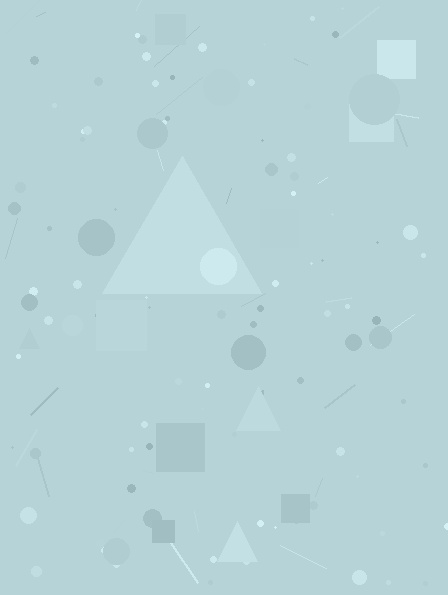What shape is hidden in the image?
A triangle is hidden in the image.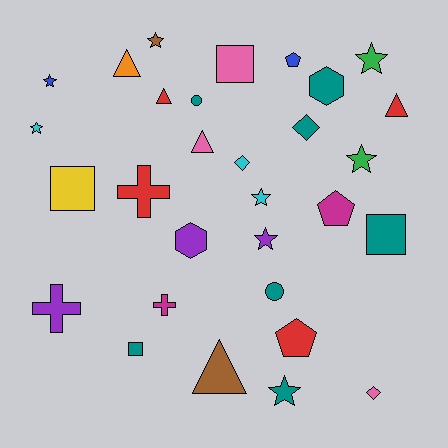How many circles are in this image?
There are 2 circles.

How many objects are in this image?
There are 30 objects.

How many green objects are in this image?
There are 2 green objects.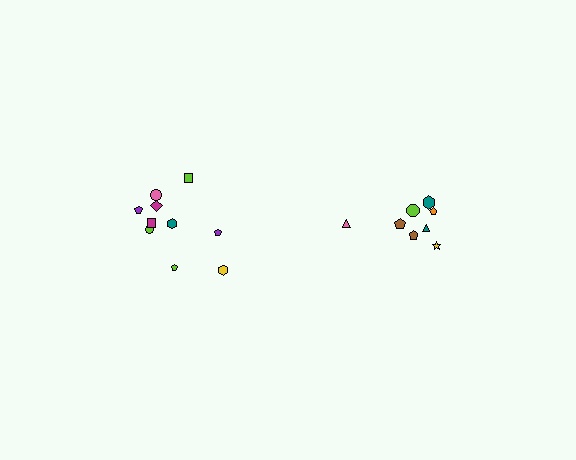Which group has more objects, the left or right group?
The left group.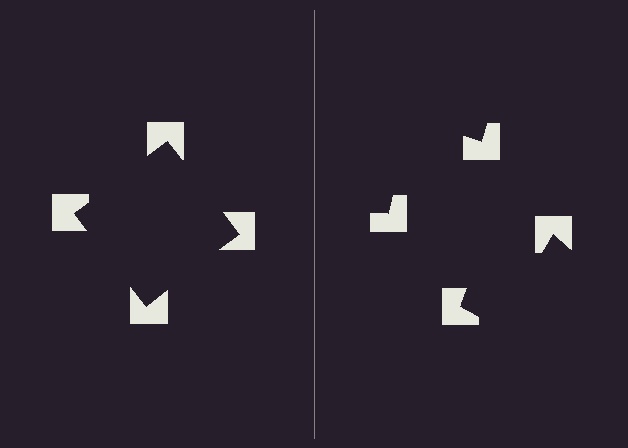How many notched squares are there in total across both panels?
8 — 4 on each side.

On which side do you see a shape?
An illusory square appears on the left side. On the right side the wedge cuts are rotated, so no coherent shape forms.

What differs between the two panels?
The notched squares are positioned identically on both sides; only the wedge orientations differ. On the left they align to a square; on the right they are misaligned.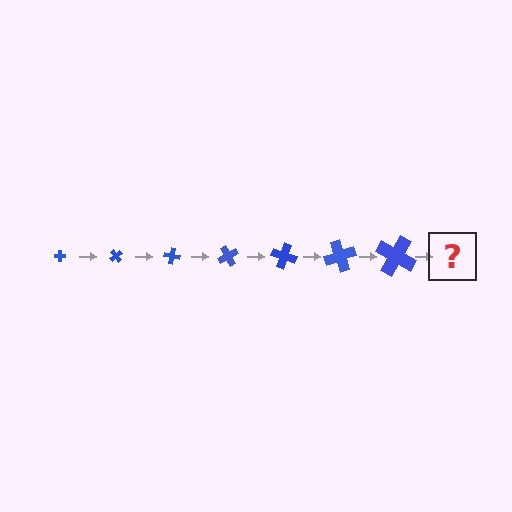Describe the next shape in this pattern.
It should be a cross, larger than the previous one and rotated 350 degrees from the start.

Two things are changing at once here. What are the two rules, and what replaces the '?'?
The two rules are that the cross grows larger each step and it rotates 50 degrees each step. The '?' should be a cross, larger than the previous one and rotated 350 degrees from the start.